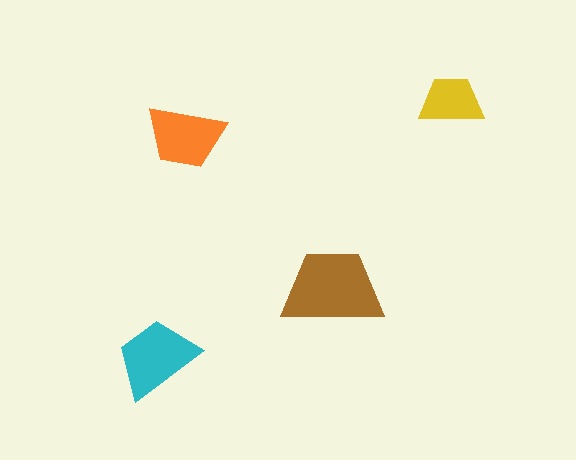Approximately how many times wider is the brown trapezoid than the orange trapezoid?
About 1.5 times wider.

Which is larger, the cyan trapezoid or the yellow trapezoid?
The cyan one.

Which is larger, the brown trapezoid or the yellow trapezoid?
The brown one.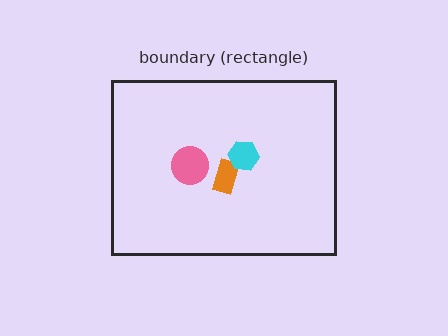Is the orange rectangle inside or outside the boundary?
Inside.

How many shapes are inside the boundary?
3 inside, 0 outside.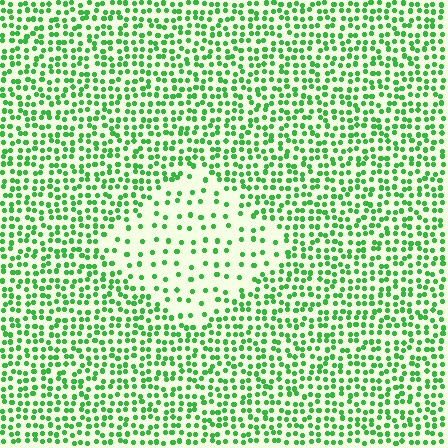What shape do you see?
I see a diamond.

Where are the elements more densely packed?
The elements are more densely packed outside the diamond boundary.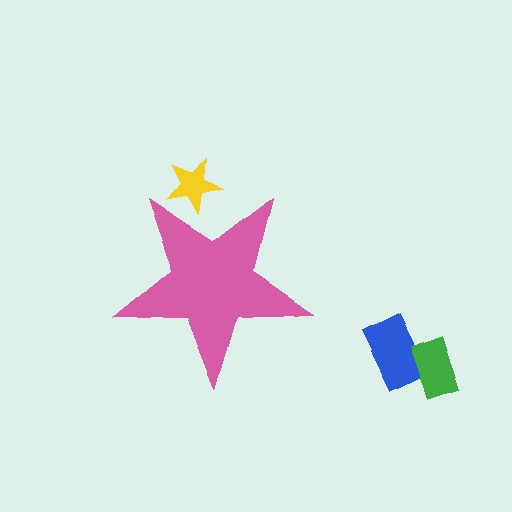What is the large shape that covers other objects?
A pink star.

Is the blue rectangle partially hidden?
No, the blue rectangle is fully visible.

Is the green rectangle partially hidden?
No, the green rectangle is fully visible.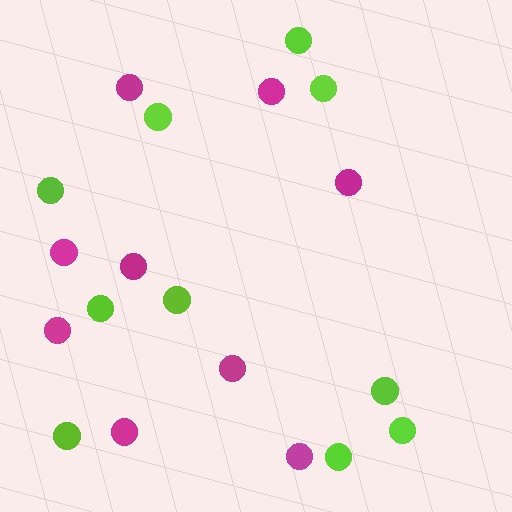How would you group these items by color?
There are 2 groups: one group of lime circles (10) and one group of magenta circles (9).